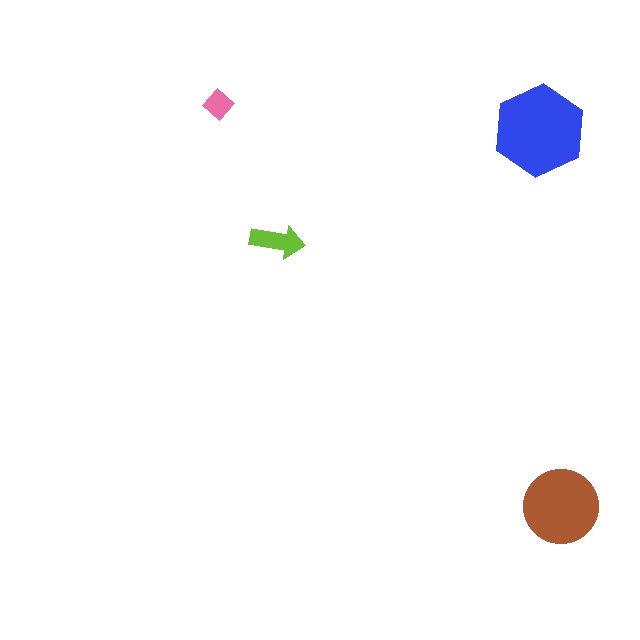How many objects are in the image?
There are 4 objects in the image.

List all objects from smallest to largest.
The pink diamond, the lime arrow, the brown circle, the blue hexagon.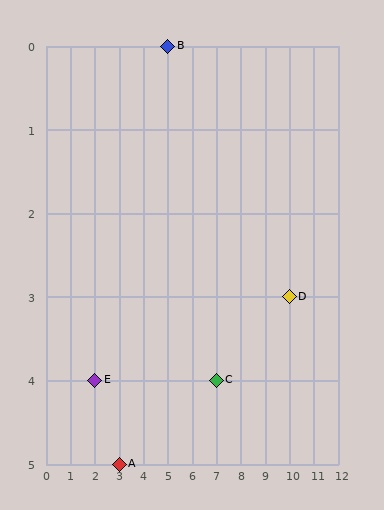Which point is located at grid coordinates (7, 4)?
Point C is at (7, 4).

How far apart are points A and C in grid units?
Points A and C are 4 columns and 1 row apart (about 4.1 grid units diagonally).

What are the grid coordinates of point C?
Point C is at grid coordinates (7, 4).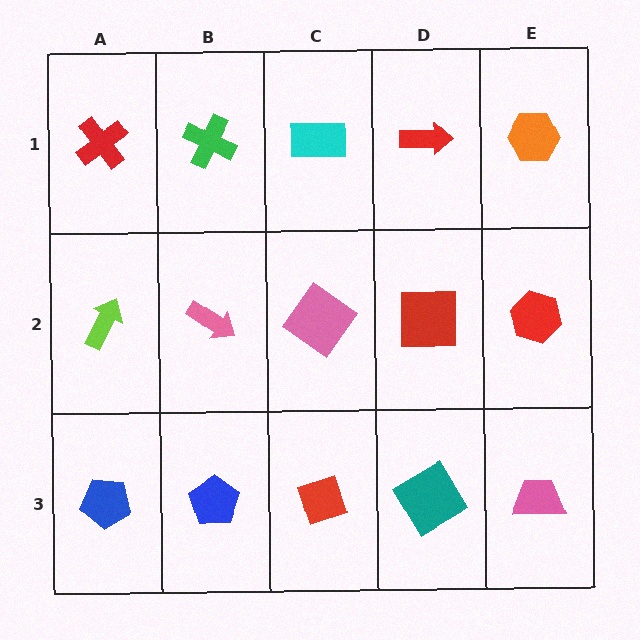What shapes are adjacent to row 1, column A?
A lime arrow (row 2, column A), a green cross (row 1, column B).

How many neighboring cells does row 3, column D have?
3.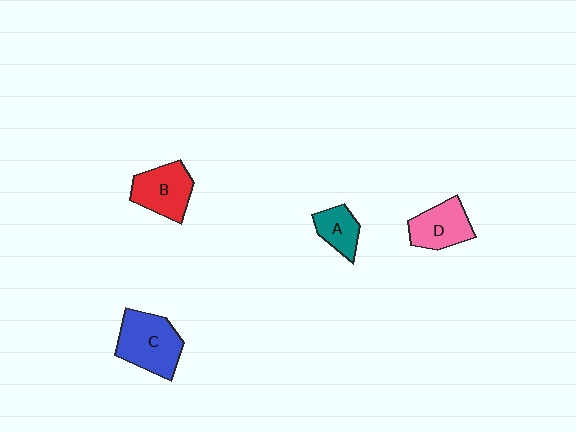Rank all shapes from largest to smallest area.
From largest to smallest: C (blue), B (red), D (pink), A (teal).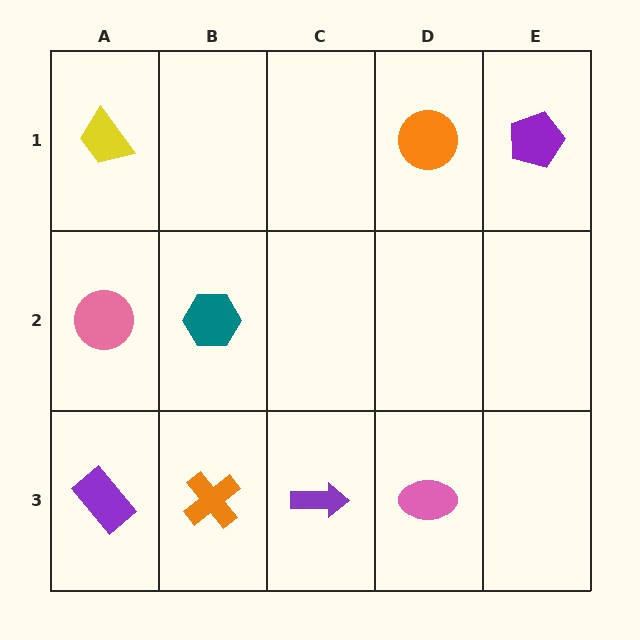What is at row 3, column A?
A purple rectangle.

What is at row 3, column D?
A pink ellipse.